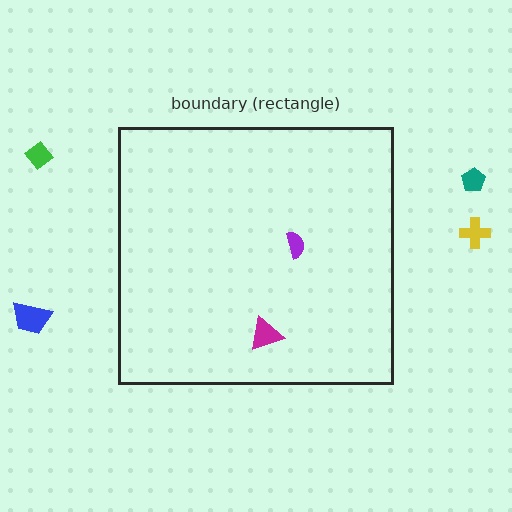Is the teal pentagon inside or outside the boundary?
Outside.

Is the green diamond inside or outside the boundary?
Outside.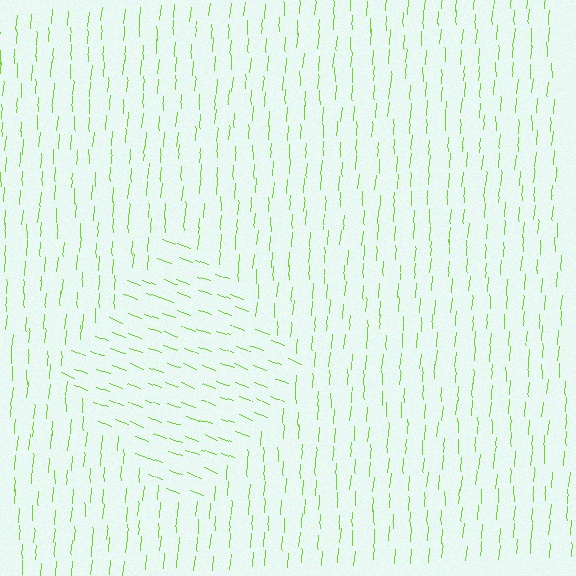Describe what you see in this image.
The image is filled with small lime line segments. A diamond region in the image has lines oriented differently from the surrounding lines, creating a visible texture boundary.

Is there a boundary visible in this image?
Yes, there is a texture boundary formed by a change in line orientation.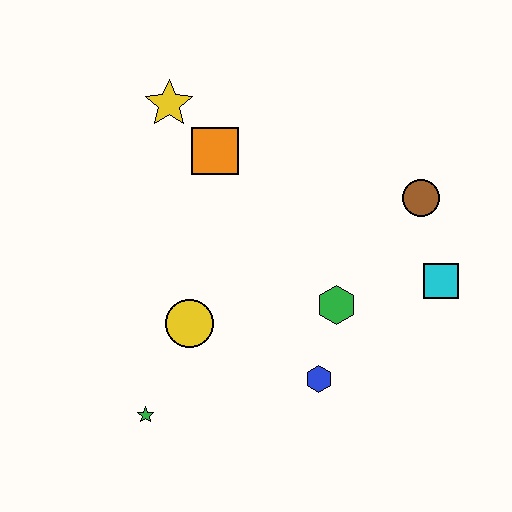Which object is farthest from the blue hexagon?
The yellow star is farthest from the blue hexagon.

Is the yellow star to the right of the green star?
Yes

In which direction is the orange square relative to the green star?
The orange square is above the green star.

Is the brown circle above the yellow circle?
Yes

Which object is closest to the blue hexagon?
The green hexagon is closest to the blue hexagon.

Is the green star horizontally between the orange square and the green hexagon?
No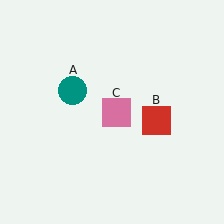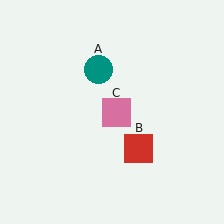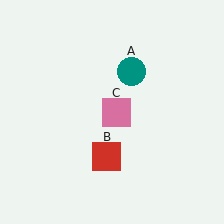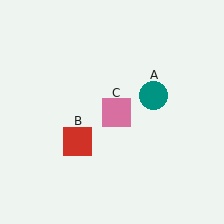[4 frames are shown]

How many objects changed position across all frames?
2 objects changed position: teal circle (object A), red square (object B).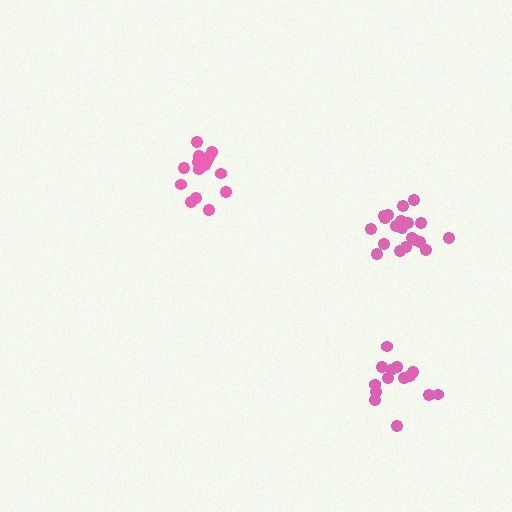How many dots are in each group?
Group 1: 15 dots, Group 2: 14 dots, Group 3: 20 dots (49 total).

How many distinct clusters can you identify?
There are 3 distinct clusters.